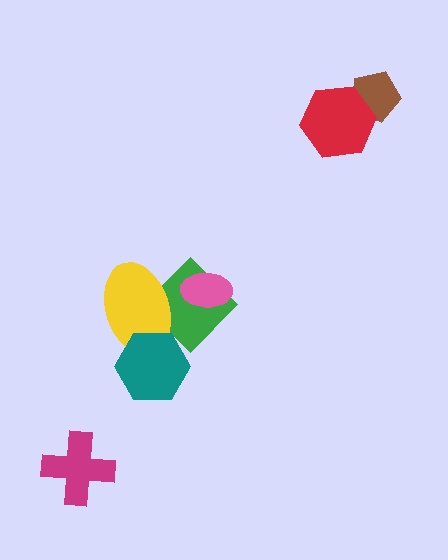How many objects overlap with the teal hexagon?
2 objects overlap with the teal hexagon.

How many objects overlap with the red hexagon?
1 object overlaps with the red hexagon.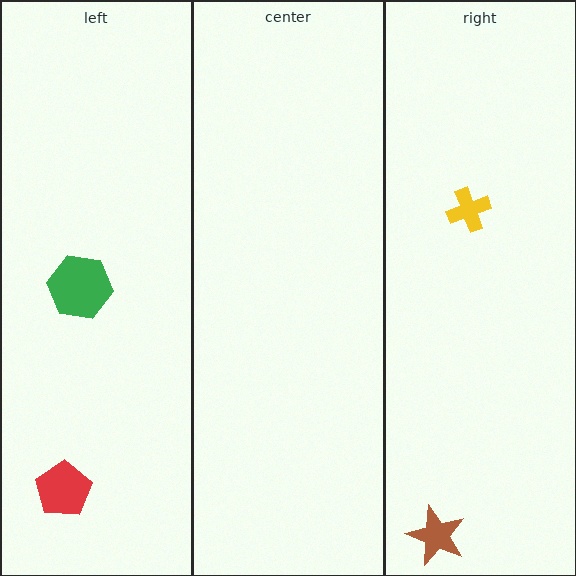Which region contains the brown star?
The right region.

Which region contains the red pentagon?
The left region.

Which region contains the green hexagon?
The left region.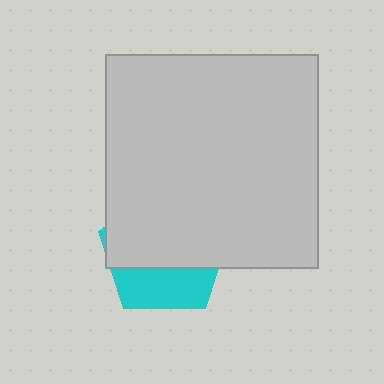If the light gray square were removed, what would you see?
You would see the complete cyan pentagon.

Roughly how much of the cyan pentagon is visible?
A small part of it is visible (roughly 34%).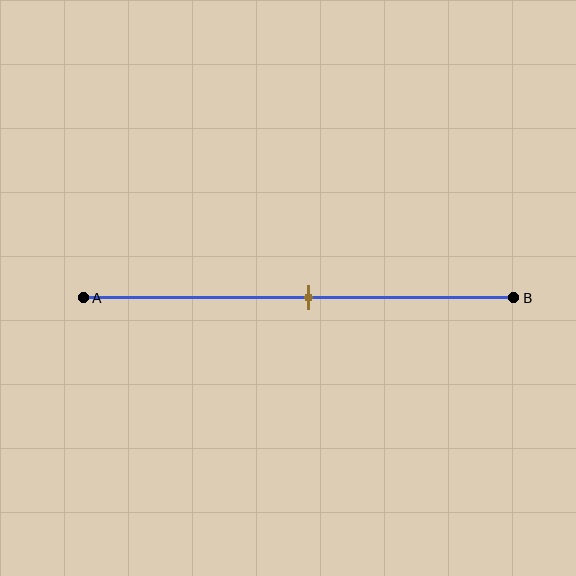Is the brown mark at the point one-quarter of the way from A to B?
No, the mark is at about 50% from A, not at the 25% one-quarter point.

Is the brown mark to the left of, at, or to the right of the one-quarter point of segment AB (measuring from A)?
The brown mark is to the right of the one-quarter point of segment AB.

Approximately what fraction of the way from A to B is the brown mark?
The brown mark is approximately 50% of the way from A to B.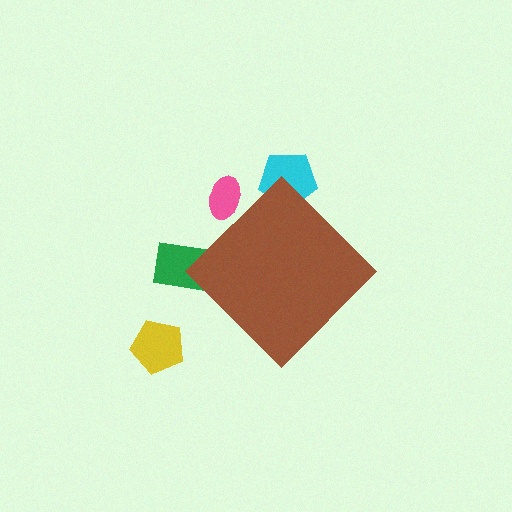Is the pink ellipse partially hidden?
Yes, the pink ellipse is partially hidden behind the brown diamond.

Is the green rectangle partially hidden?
Yes, the green rectangle is partially hidden behind the brown diamond.